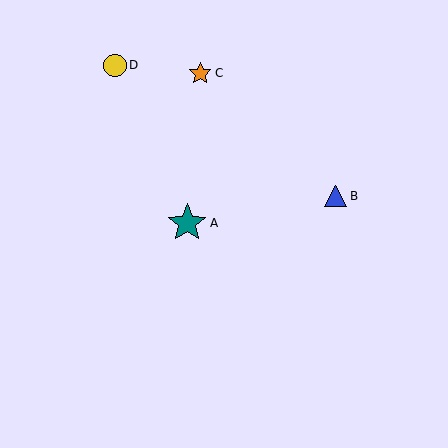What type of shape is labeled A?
Shape A is a teal star.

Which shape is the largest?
The teal star (labeled A) is the largest.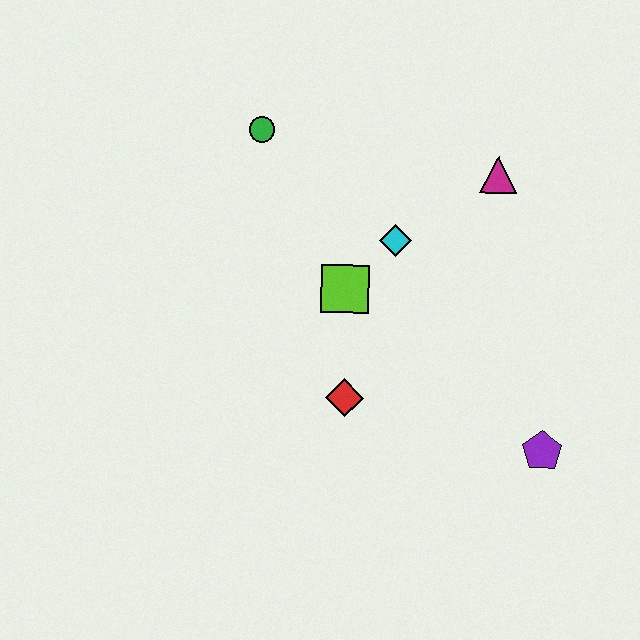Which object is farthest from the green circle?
The purple pentagon is farthest from the green circle.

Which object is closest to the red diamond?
The lime square is closest to the red diamond.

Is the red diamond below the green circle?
Yes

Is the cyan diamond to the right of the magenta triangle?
No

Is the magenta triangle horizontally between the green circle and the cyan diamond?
No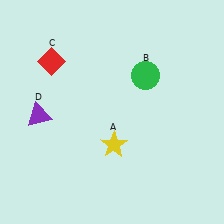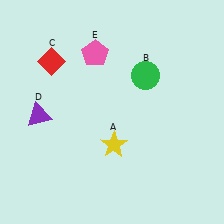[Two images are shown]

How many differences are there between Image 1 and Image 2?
There is 1 difference between the two images.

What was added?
A pink pentagon (E) was added in Image 2.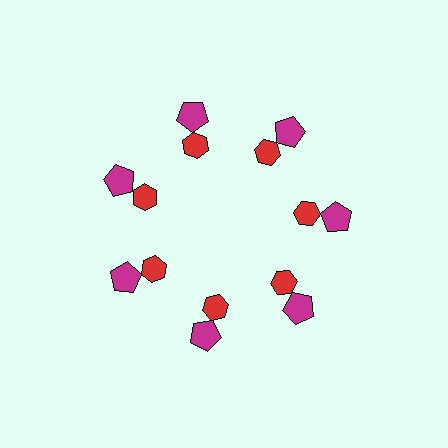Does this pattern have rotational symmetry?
Yes, this pattern has 7-fold rotational symmetry. It looks the same after rotating 51 degrees around the center.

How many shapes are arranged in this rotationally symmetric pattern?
There are 14 shapes, arranged in 7 groups of 2.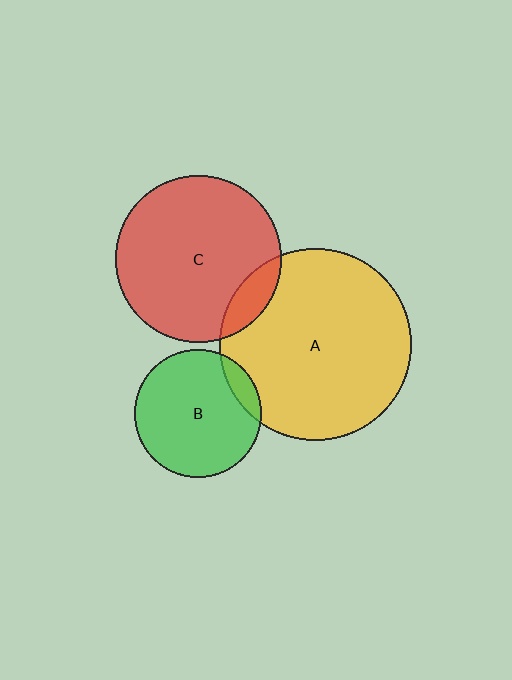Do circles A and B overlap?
Yes.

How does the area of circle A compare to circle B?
Approximately 2.3 times.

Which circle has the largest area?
Circle A (yellow).